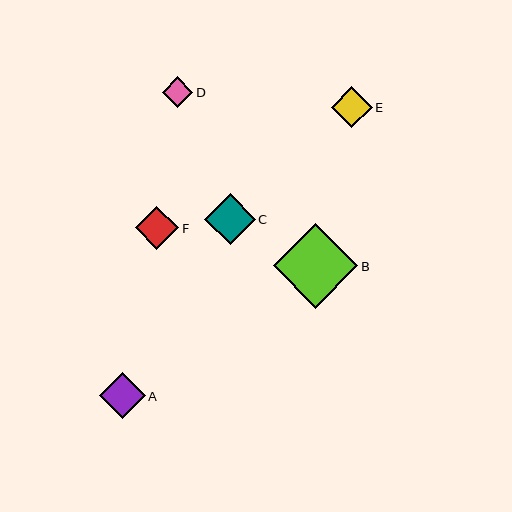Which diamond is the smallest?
Diamond D is the smallest with a size of approximately 30 pixels.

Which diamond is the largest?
Diamond B is the largest with a size of approximately 85 pixels.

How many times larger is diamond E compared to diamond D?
Diamond E is approximately 1.4 times the size of diamond D.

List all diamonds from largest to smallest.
From largest to smallest: B, C, A, F, E, D.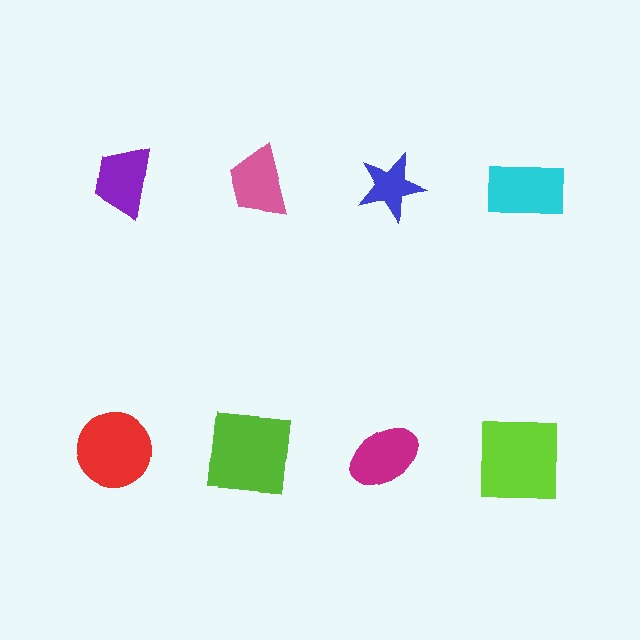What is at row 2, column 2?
A lime square.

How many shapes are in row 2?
4 shapes.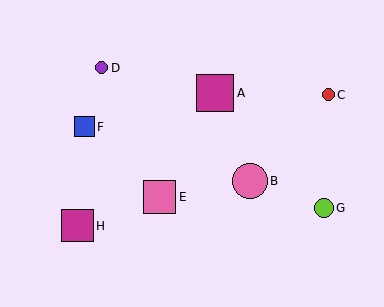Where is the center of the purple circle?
The center of the purple circle is at (102, 68).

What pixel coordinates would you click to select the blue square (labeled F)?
Click at (84, 127) to select the blue square F.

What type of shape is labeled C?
Shape C is a red circle.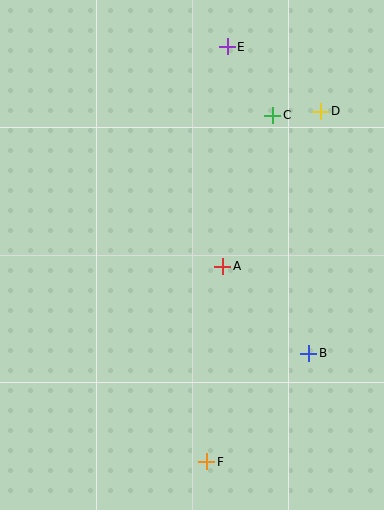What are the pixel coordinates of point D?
Point D is at (321, 111).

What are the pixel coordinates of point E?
Point E is at (227, 47).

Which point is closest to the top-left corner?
Point E is closest to the top-left corner.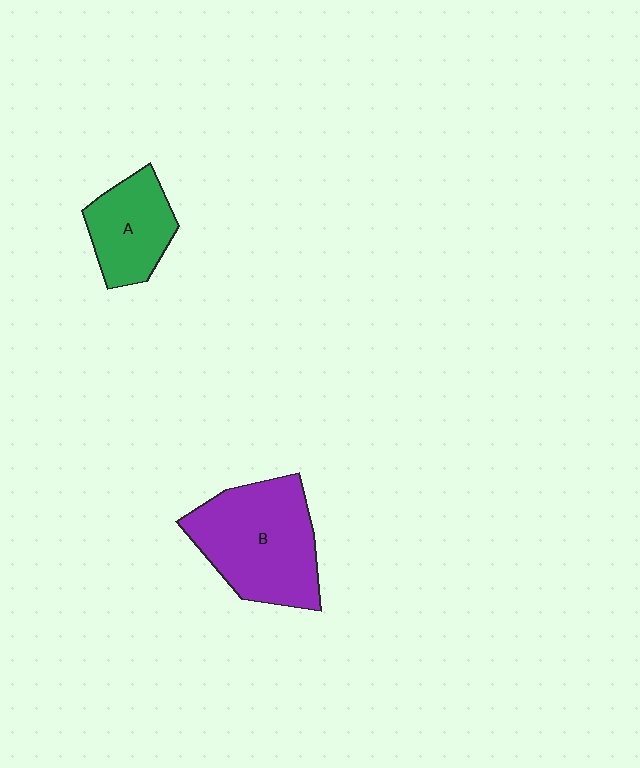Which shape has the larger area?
Shape B (purple).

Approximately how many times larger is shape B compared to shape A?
Approximately 1.7 times.